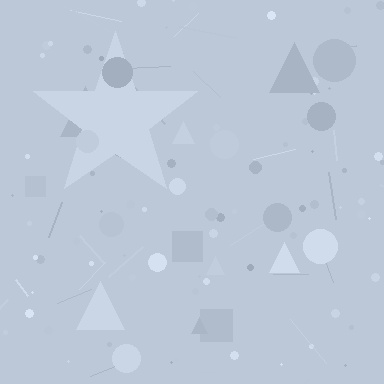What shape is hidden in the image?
A star is hidden in the image.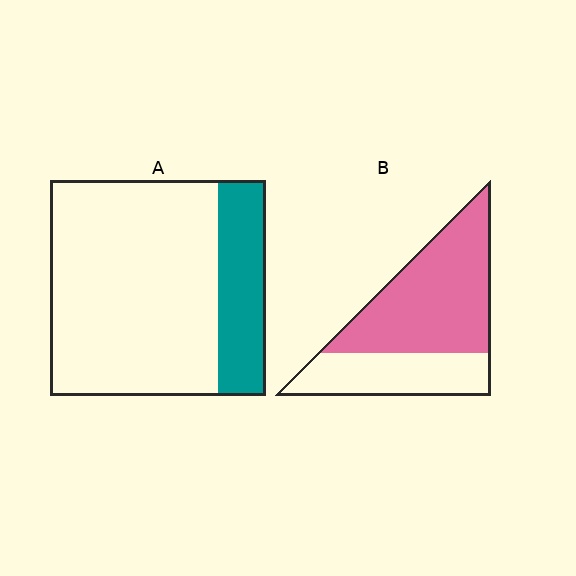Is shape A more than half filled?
No.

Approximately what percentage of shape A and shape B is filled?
A is approximately 20% and B is approximately 65%.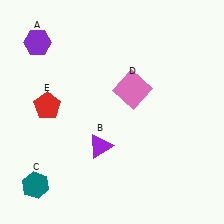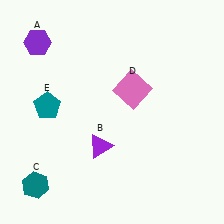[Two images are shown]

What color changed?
The pentagon (E) changed from red in Image 1 to teal in Image 2.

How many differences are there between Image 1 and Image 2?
There is 1 difference between the two images.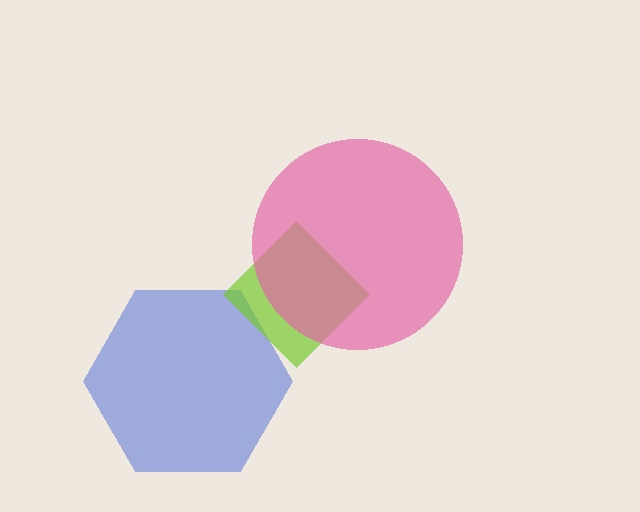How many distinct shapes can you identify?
There are 3 distinct shapes: a blue hexagon, a lime diamond, a pink circle.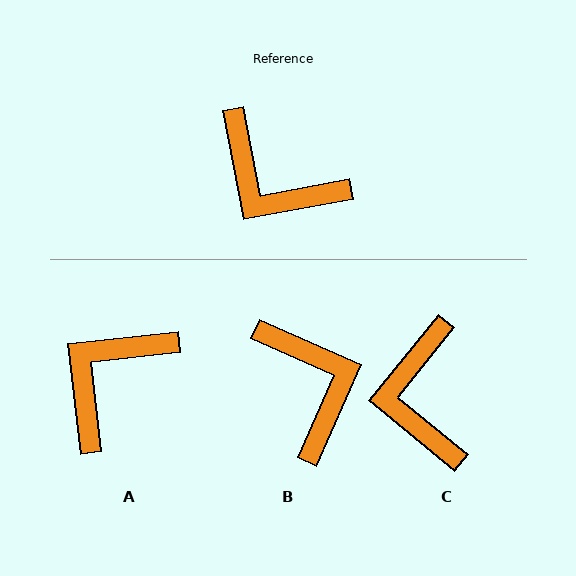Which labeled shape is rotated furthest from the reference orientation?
B, about 146 degrees away.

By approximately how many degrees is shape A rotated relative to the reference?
Approximately 94 degrees clockwise.